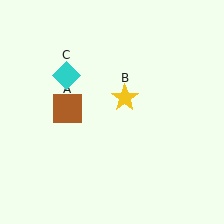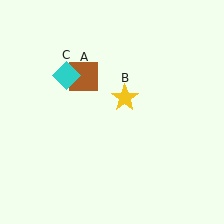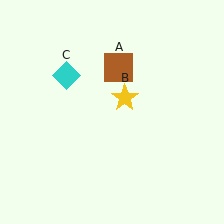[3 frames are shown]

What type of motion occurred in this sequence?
The brown square (object A) rotated clockwise around the center of the scene.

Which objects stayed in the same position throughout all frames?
Yellow star (object B) and cyan diamond (object C) remained stationary.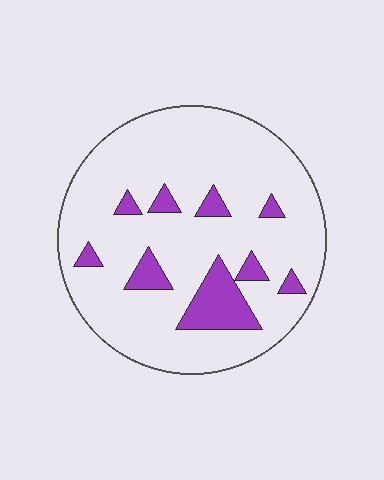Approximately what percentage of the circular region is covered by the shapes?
Approximately 15%.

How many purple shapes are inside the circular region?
9.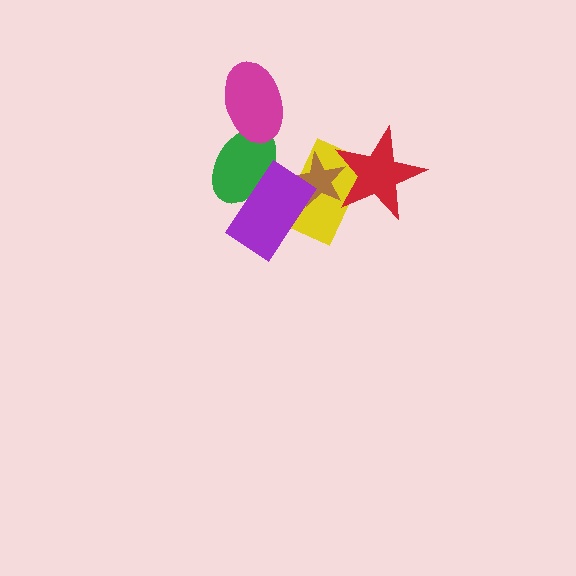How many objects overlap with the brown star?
3 objects overlap with the brown star.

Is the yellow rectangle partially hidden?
Yes, it is partially covered by another shape.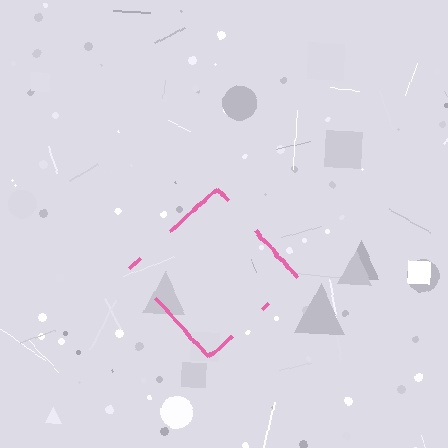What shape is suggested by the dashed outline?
The dashed outline suggests a diamond.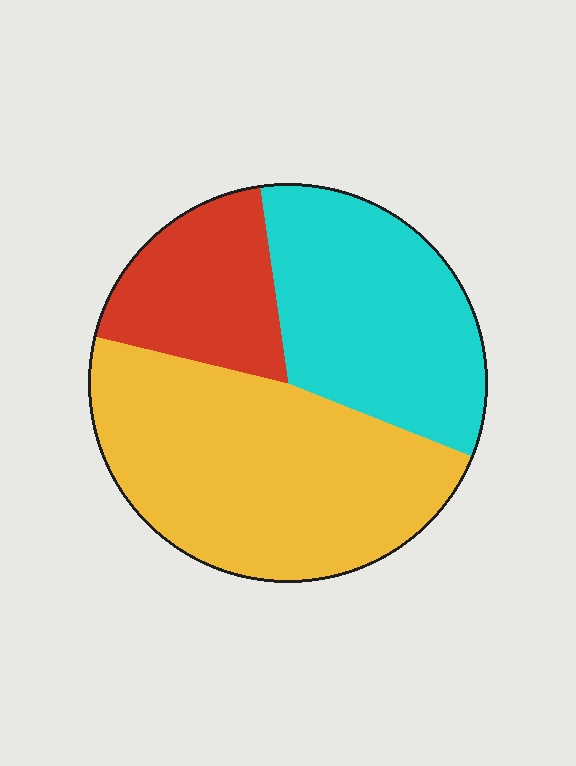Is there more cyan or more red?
Cyan.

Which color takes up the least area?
Red, at roughly 20%.